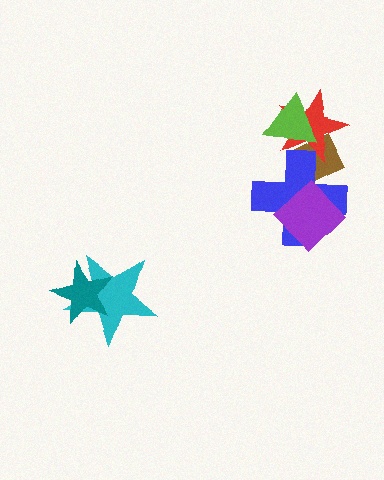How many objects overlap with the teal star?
1 object overlaps with the teal star.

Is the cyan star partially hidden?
Yes, it is partially covered by another shape.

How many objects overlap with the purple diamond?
1 object overlaps with the purple diamond.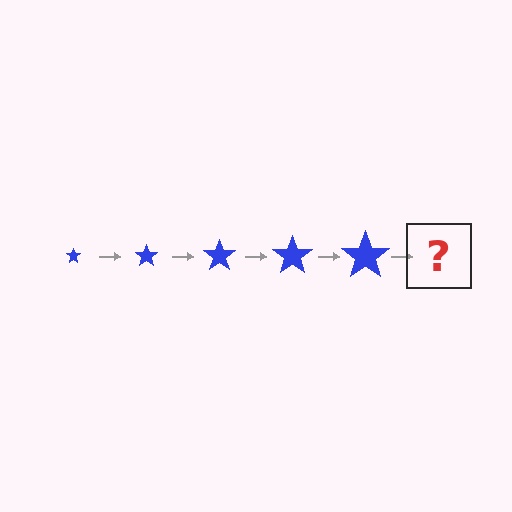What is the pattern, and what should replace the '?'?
The pattern is that the star gets progressively larger each step. The '?' should be a blue star, larger than the previous one.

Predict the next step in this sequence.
The next step is a blue star, larger than the previous one.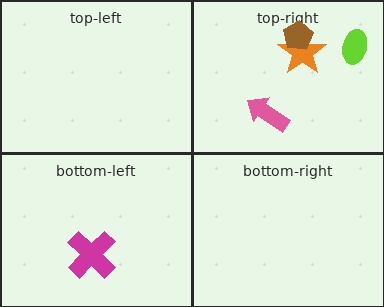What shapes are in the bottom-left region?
The magenta cross.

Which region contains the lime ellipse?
The top-right region.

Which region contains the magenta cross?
The bottom-left region.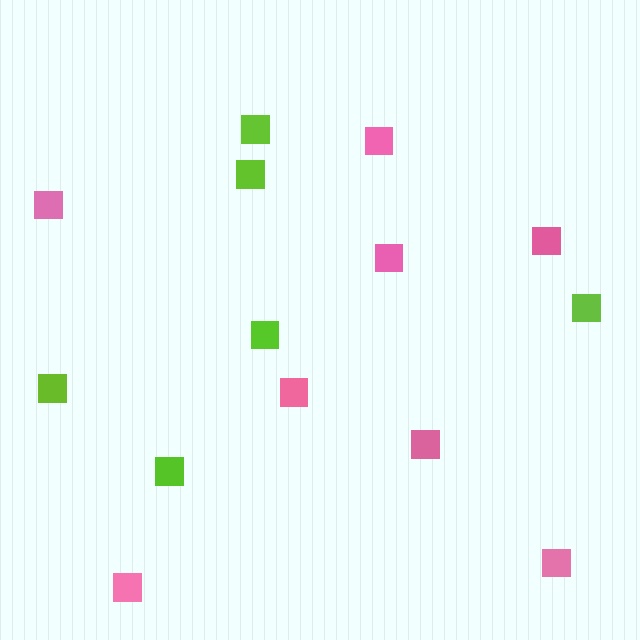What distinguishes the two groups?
There are 2 groups: one group of lime squares (6) and one group of pink squares (8).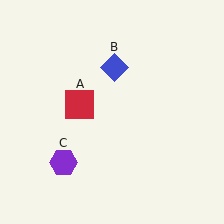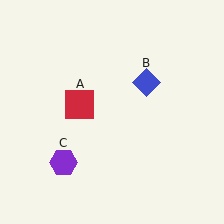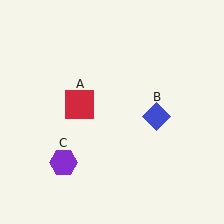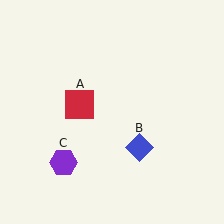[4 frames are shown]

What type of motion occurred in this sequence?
The blue diamond (object B) rotated clockwise around the center of the scene.